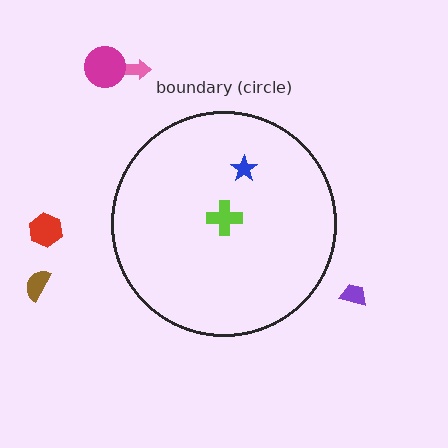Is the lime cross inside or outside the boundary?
Inside.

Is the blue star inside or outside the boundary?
Inside.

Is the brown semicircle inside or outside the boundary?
Outside.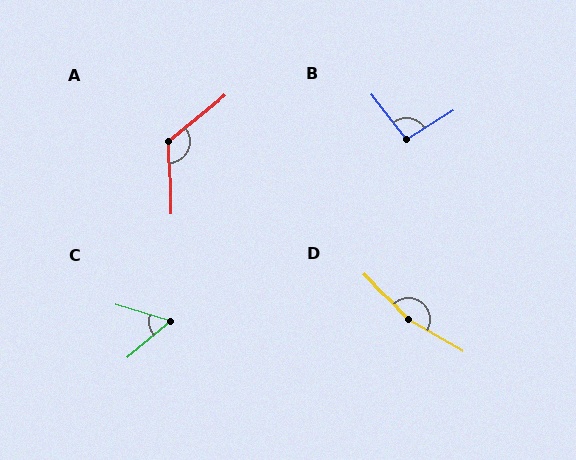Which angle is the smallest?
C, at approximately 56 degrees.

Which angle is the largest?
D, at approximately 163 degrees.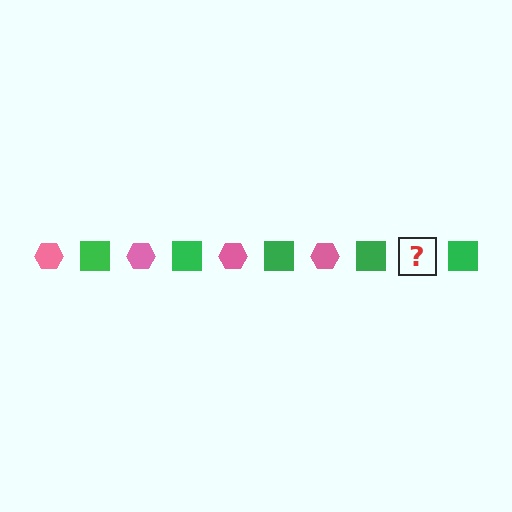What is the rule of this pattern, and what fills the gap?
The rule is that the pattern alternates between pink hexagon and green square. The gap should be filled with a pink hexagon.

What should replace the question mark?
The question mark should be replaced with a pink hexagon.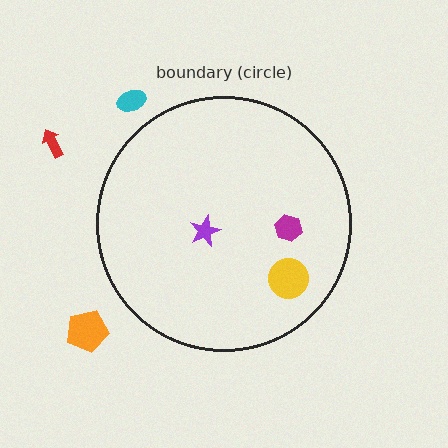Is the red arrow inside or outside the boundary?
Outside.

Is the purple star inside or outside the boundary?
Inside.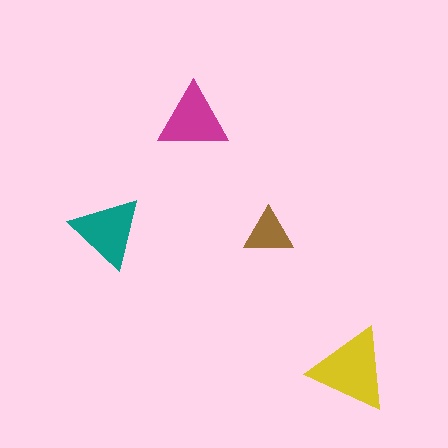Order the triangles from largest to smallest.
the yellow one, the teal one, the magenta one, the brown one.